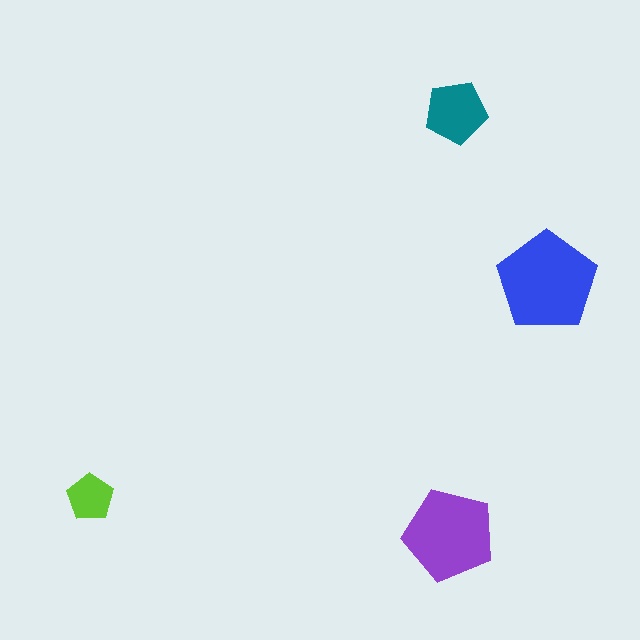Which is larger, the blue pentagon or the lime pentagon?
The blue one.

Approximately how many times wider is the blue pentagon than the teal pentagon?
About 1.5 times wider.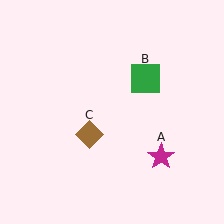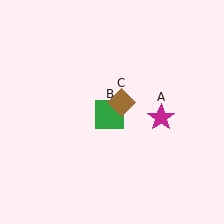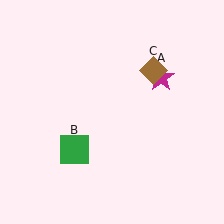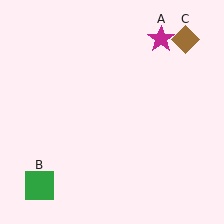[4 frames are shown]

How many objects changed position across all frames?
3 objects changed position: magenta star (object A), green square (object B), brown diamond (object C).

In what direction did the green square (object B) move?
The green square (object B) moved down and to the left.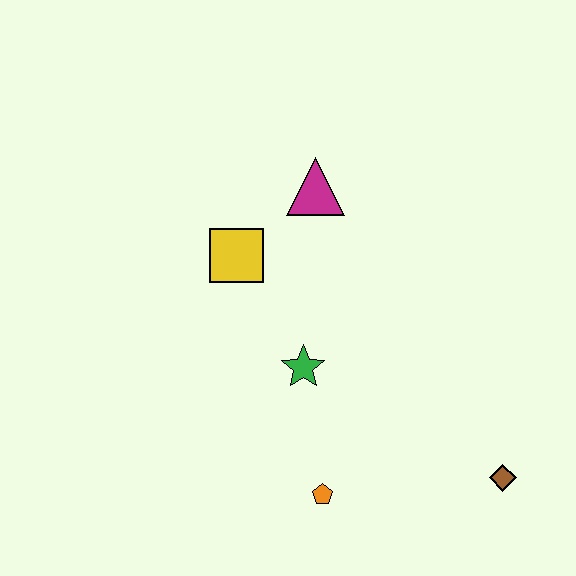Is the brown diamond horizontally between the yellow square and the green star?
No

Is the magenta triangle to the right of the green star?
Yes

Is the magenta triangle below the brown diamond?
No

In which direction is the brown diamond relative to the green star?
The brown diamond is to the right of the green star.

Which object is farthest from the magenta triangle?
The brown diamond is farthest from the magenta triangle.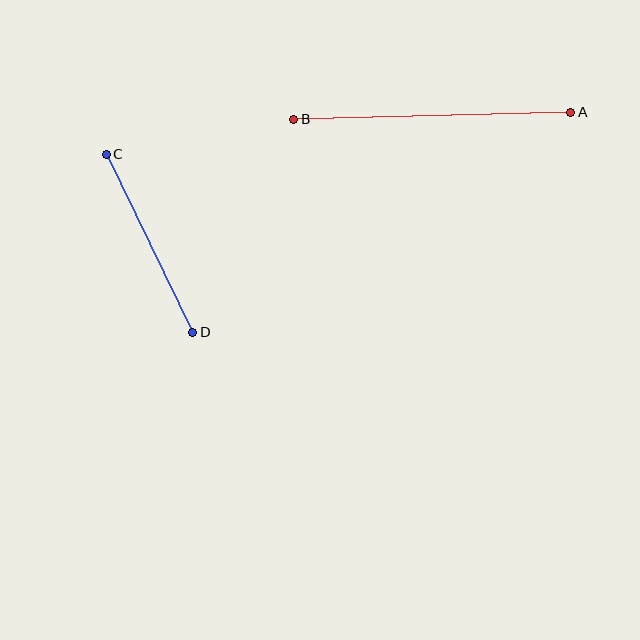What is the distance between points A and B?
The distance is approximately 277 pixels.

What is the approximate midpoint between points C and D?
The midpoint is at approximately (149, 243) pixels.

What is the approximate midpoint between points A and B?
The midpoint is at approximately (432, 116) pixels.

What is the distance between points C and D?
The distance is approximately 198 pixels.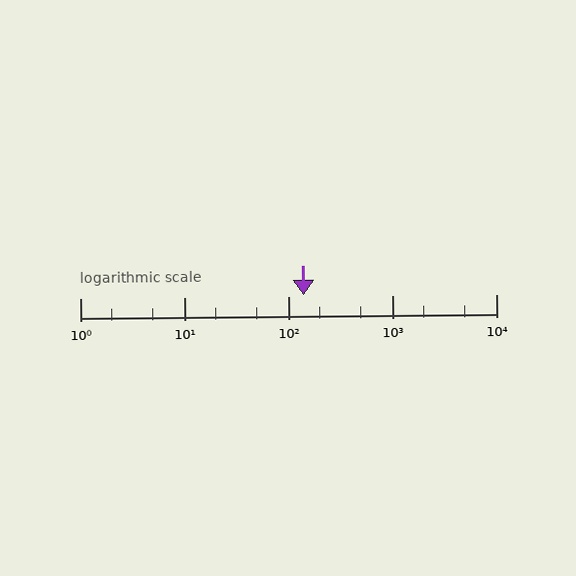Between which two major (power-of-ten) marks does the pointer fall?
The pointer is between 100 and 1000.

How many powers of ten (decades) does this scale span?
The scale spans 4 decades, from 1 to 10000.